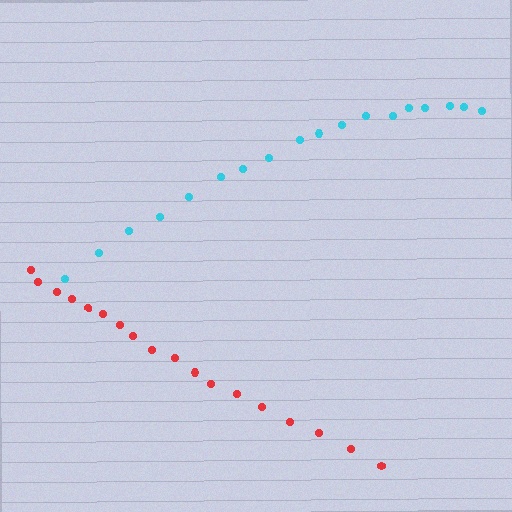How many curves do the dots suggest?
There are 2 distinct paths.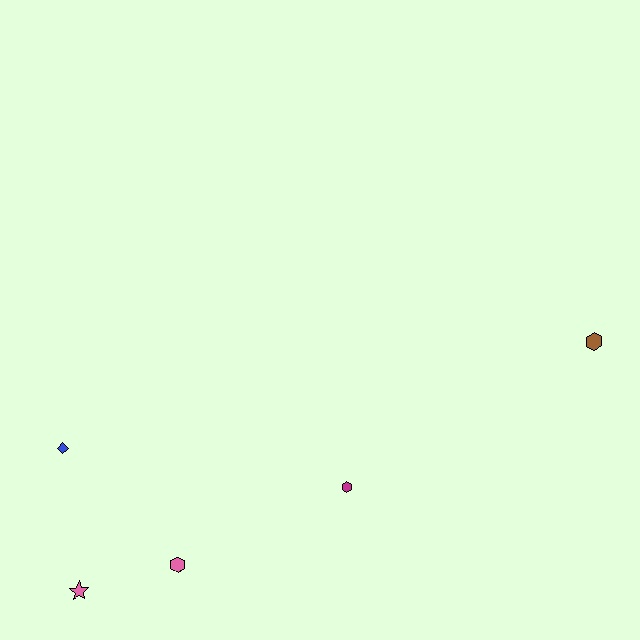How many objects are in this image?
There are 5 objects.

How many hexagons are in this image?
There are 3 hexagons.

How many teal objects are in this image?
There are no teal objects.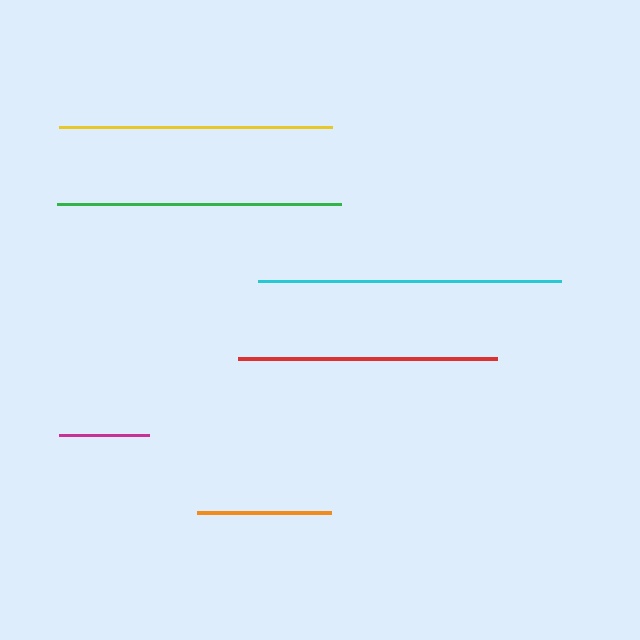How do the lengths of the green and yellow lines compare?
The green and yellow lines are approximately the same length.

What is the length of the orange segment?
The orange segment is approximately 134 pixels long.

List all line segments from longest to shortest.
From longest to shortest: cyan, green, yellow, red, orange, magenta.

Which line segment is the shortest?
The magenta line is the shortest at approximately 90 pixels.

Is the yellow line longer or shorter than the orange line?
The yellow line is longer than the orange line.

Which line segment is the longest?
The cyan line is the longest at approximately 304 pixels.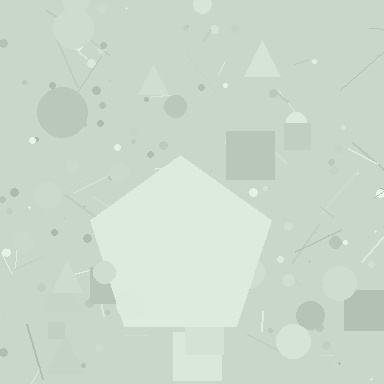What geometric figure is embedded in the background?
A pentagon is embedded in the background.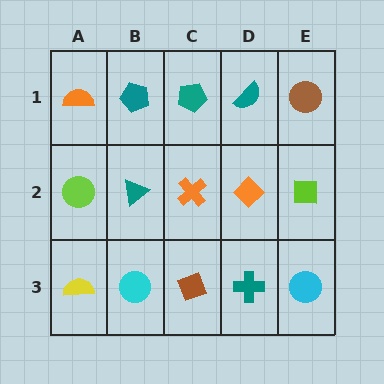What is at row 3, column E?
A cyan circle.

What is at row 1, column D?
A teal semicircle.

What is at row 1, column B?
A teal pentagon.